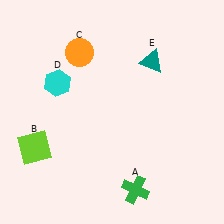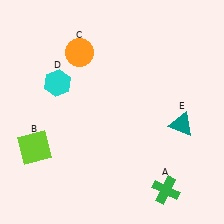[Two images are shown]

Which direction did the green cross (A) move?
The green cross (A) moved right.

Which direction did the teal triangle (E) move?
The teal triangle (E) moved down.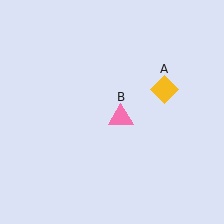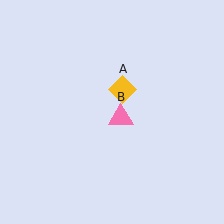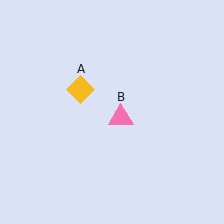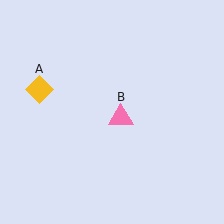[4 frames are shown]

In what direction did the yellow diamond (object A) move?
The yellow diamond (object A) moved left.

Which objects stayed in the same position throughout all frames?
Pink triangle (object B) remained stationary.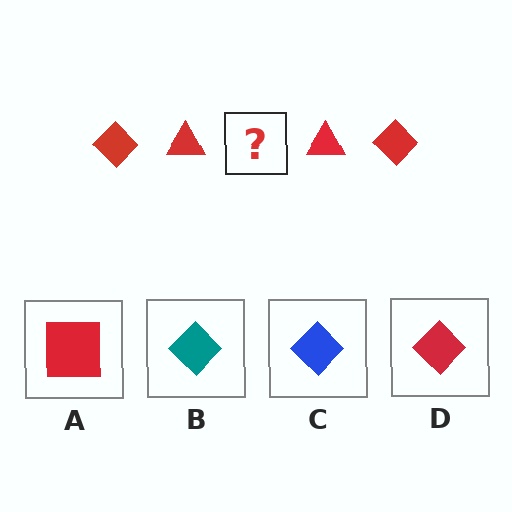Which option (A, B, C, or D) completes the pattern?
D.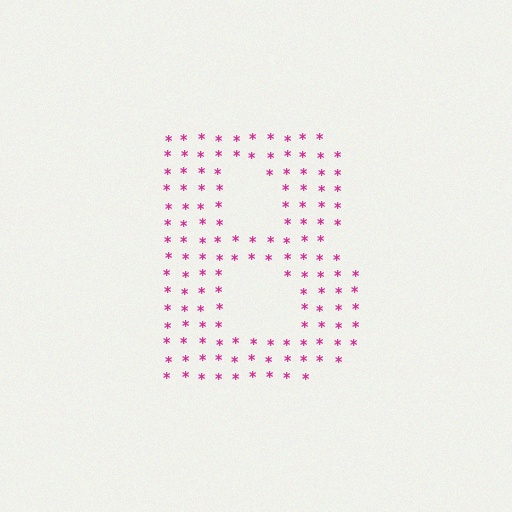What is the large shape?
The large shape is the letter B.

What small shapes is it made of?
It is made of small asterisks.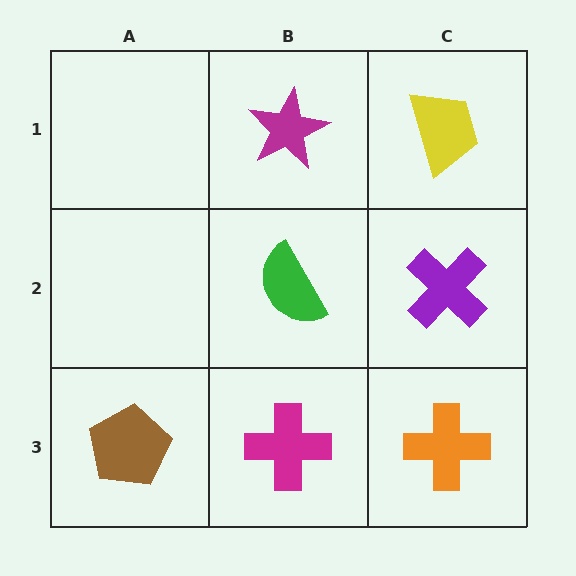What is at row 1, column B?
A magenta star.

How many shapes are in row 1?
2 shapes.